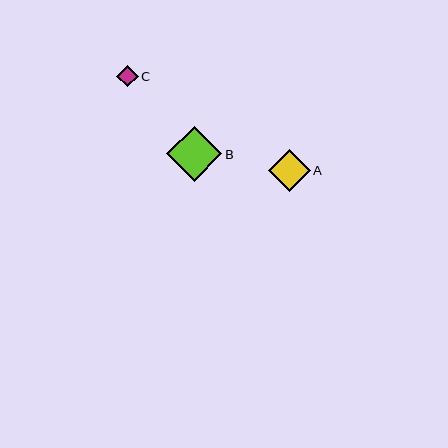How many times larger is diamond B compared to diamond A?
Diamond B is approximately 1.3 times the size of diamond A.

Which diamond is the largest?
Diamond B is the largest with a size of approximately 55 pixels.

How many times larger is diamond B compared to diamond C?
Diamond B is approximately 2.5 times the size of diamond C.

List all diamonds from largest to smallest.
From largest to smallest: B, A, C.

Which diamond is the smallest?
Diamond C is the smallest with a size of approximately 22 pixels.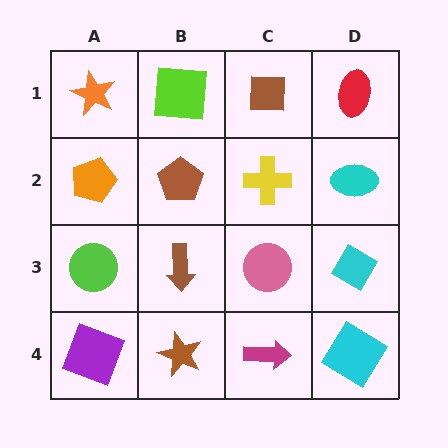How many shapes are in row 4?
4 shapes.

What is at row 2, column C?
A yellow cross.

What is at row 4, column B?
A brown star.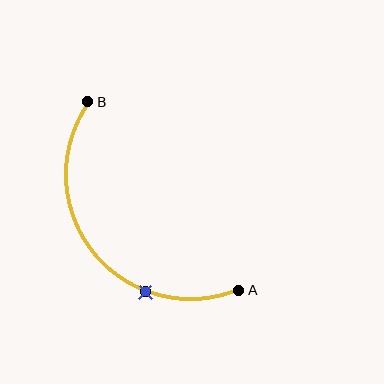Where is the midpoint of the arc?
The arc midpoint is the point on the curve farthest from the straight line joining A and B. It sits below and to the left of that line.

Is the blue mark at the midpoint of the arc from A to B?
No. The blue mark lies on the arc but is closer to endpoint A. The arc midpoint would be at the point on the curve equidistant along the arc from both A and B.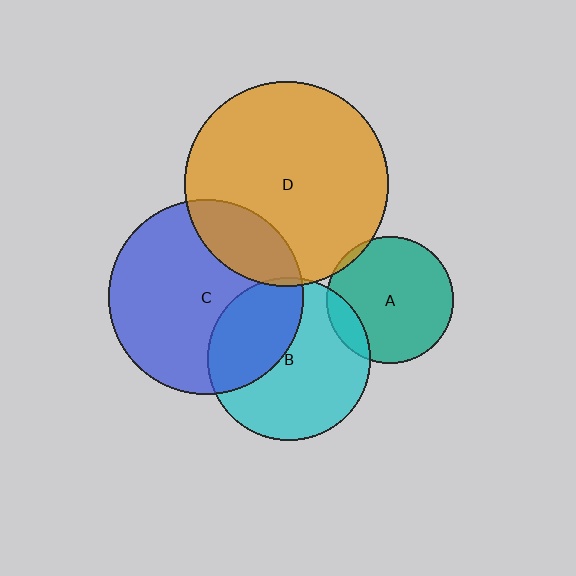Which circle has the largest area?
Circle D (orange).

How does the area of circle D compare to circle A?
Approximately 2.6 times.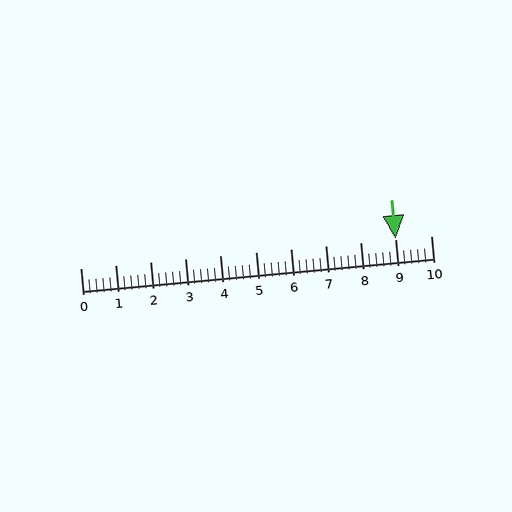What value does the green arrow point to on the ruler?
The green arrow points to approximately 9.0.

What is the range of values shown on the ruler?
The ruler shows values from 0 to 10.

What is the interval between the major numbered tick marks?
The major tick marks are spaced 1 units apart.